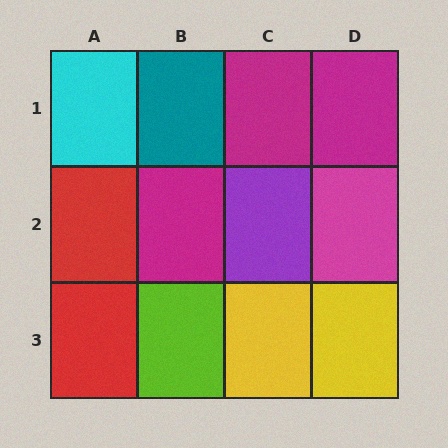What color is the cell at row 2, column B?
Magenta.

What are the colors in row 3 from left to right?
Red, lime, yellow, yellow.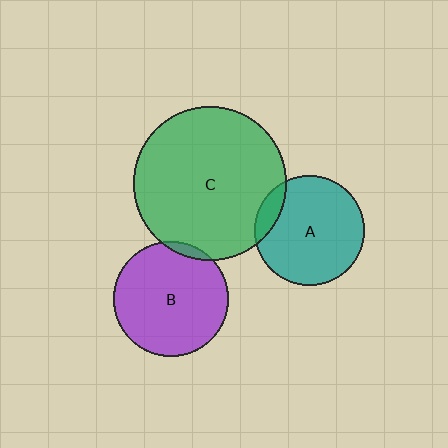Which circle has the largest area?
Circle C (green).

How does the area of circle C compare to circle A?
Approximately 2.0 times.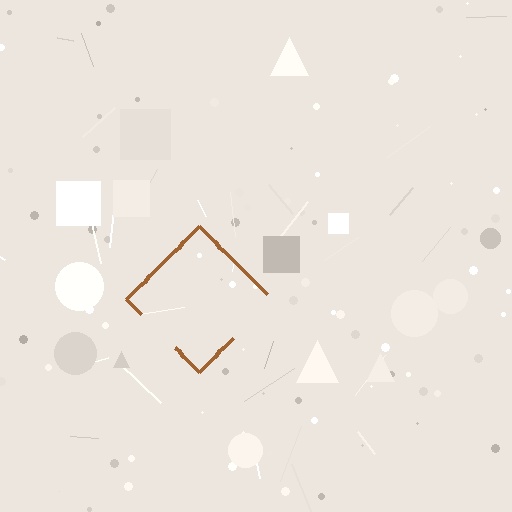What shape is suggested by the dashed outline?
The dashed outline suggests a diamond.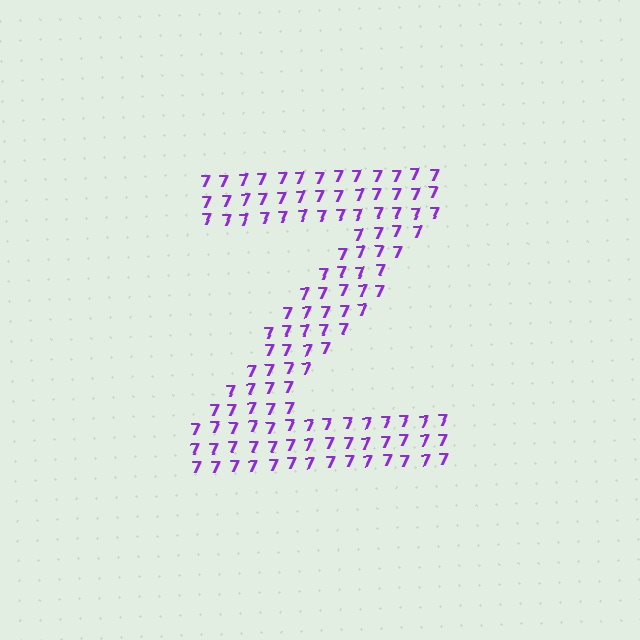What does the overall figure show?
The overall figure shows the letter Z.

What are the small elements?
The small elements are digit 7's.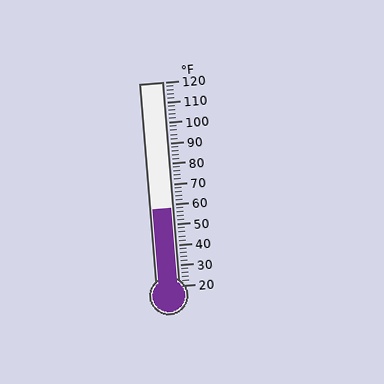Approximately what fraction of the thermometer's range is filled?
The thermometer is filled to approximately 40% of its range.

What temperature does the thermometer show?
The thermometer shows approximately 58°F.